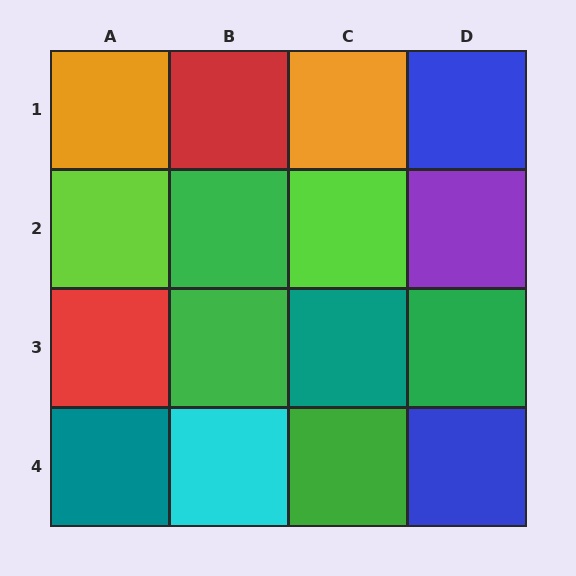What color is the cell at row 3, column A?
Red.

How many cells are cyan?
1 cell is cyan.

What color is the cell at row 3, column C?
Teal.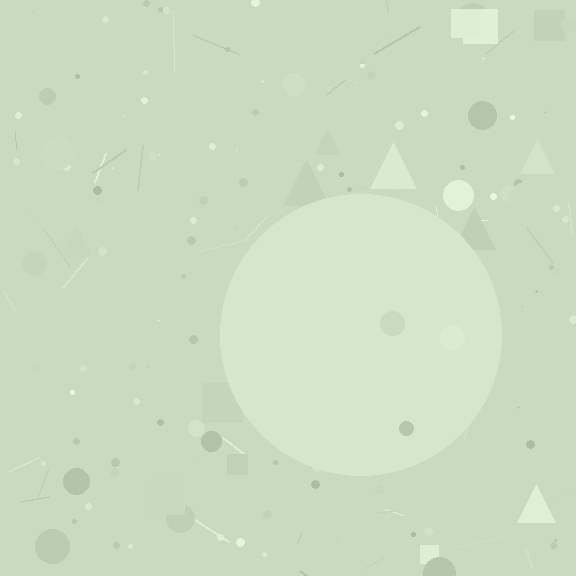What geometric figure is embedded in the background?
A circle is embedded in the background.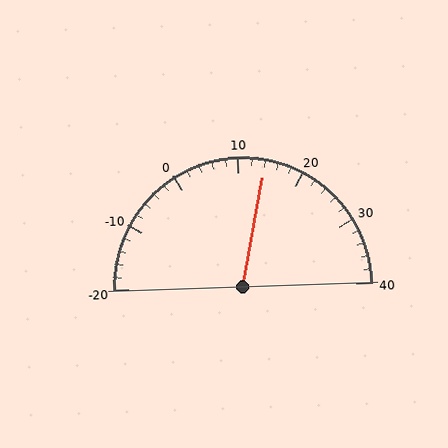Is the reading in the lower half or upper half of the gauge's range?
The reading is in the upper half of the range (-20 to 40).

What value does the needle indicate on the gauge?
The needle indicates approximately 14.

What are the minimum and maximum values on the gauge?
The gauge ranges from -20 to 40.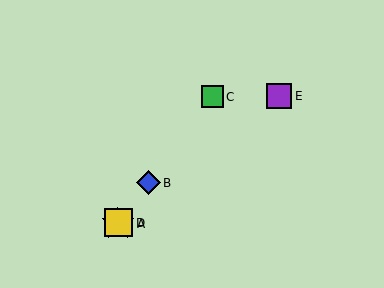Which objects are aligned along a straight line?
Objects A, B, C, D are aligned along a straight line.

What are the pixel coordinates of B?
Object B is at (149, 183).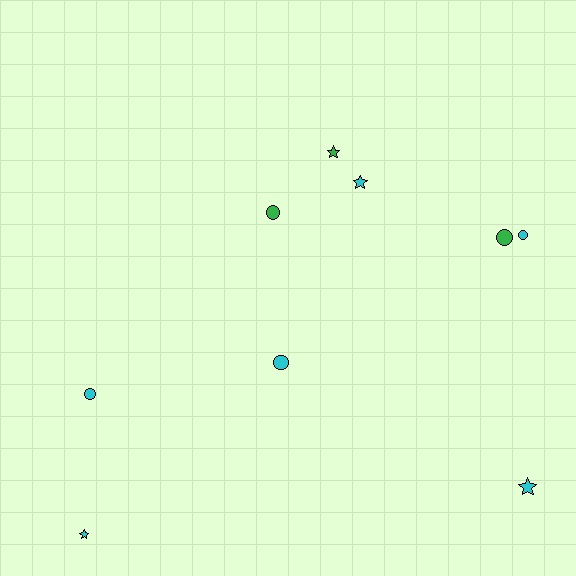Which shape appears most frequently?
Circle, with 5 objects.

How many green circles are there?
There are 2 green circles.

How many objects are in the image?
There are 9 objects.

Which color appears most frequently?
Cyan, with 6 objects.